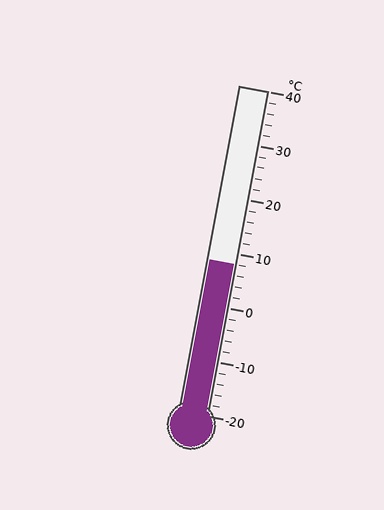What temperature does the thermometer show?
The thermometer shows approximately 8°C.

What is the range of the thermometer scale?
The thermometer scale ranges from -20°C to 40°C.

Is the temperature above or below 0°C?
The temperature is above 0°C.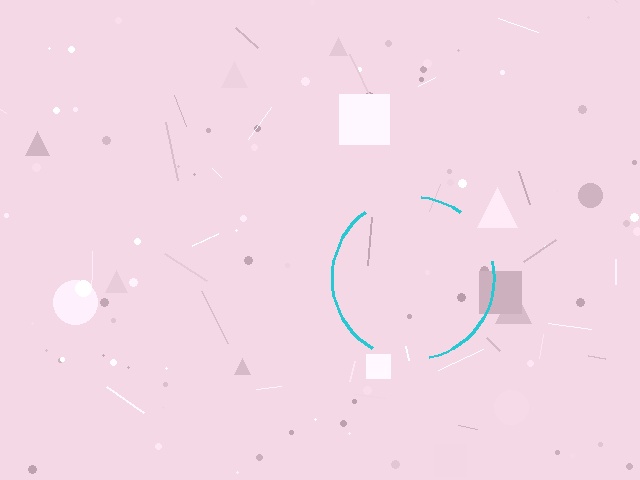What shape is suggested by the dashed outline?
The dashed outline suggests a circle.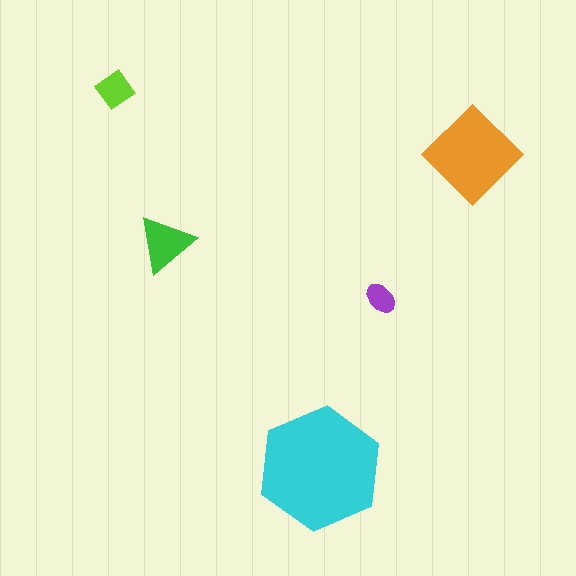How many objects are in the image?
There are 5 objects in the image.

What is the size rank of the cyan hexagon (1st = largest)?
1st.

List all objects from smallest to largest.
The purple ellipse, the lime diamond, the green triangle, the orange diamond, the cyan hexagon.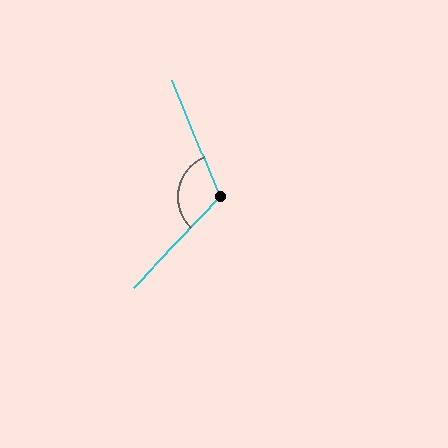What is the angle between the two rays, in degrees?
Approximately 114 degrees.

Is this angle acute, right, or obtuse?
It is obtuse.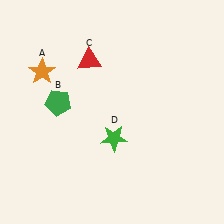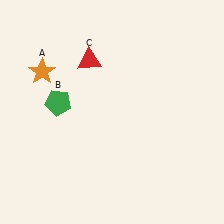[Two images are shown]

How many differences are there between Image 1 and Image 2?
There is 1 difference between the two images.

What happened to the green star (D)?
The green star (D) was removed in Image 2. It was in the bottom-right area of Image 1.